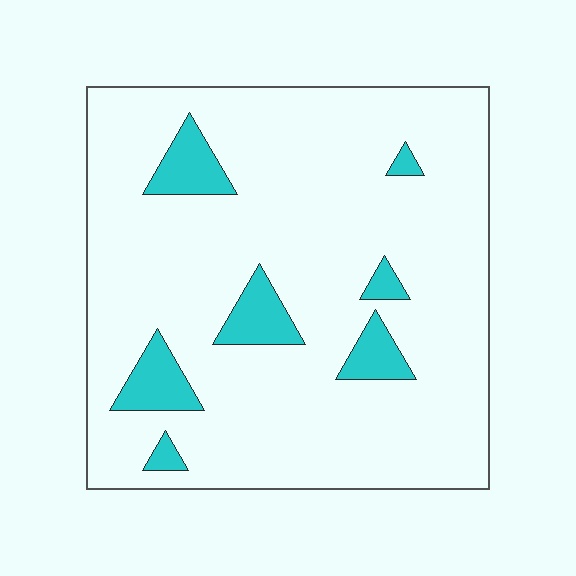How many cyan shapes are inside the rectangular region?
7.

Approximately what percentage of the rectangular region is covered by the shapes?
Approximately 10%.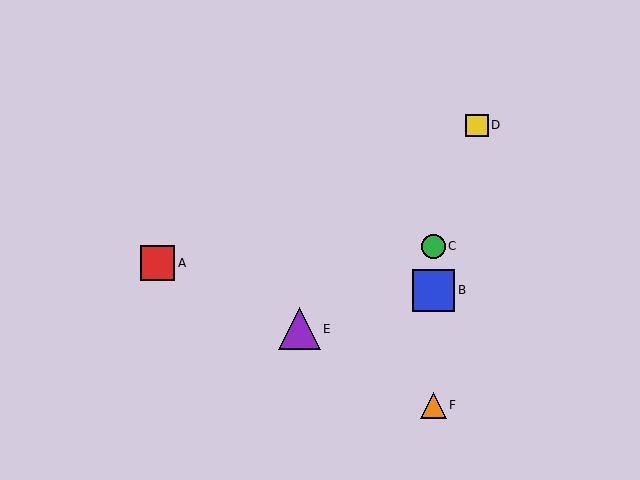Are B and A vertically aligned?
No, B is at x≈433 and A is at x≈158.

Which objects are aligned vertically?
Objects B, C, F are aligned vertically.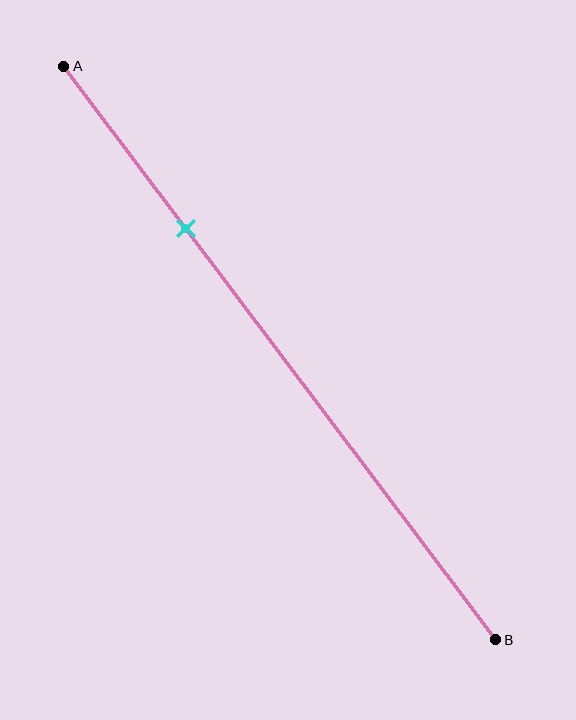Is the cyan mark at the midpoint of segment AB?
No, the mark is at about 30% from A, not at the 50% midpoint.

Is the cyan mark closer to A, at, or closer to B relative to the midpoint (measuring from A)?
The cyan mark is closer to point A than the midpoint of segment AB.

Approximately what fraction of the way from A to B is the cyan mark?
The cyan mark is approximately 30% of the way from A to B.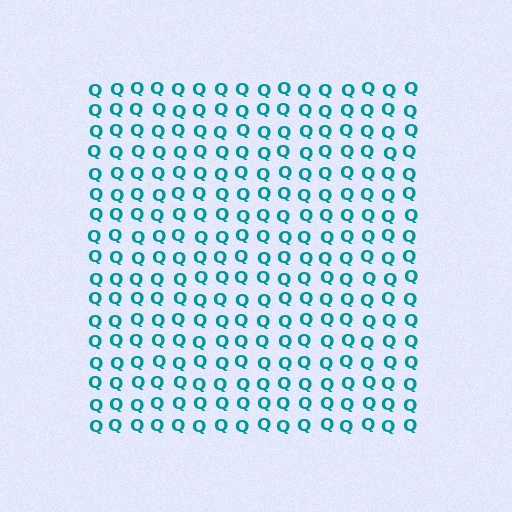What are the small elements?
The small elements are letter Q's.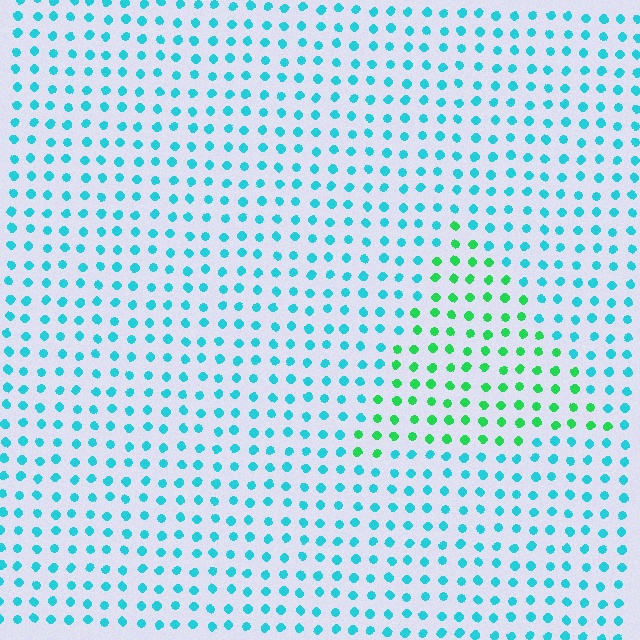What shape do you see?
I see a triangle.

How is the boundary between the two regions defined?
The boundary is defined purely by a slight shift in hue (about 48 degrees). Spacing, size, and orientation are identical on both sides.